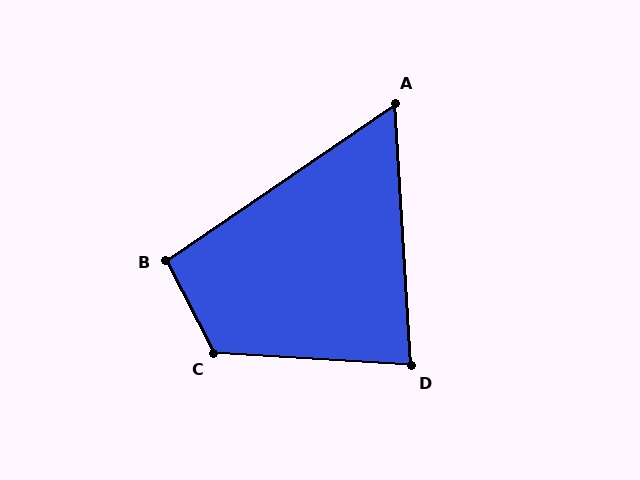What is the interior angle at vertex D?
Approximately 83 degrees (acute).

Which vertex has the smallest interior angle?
A, at approximately 59 degrees.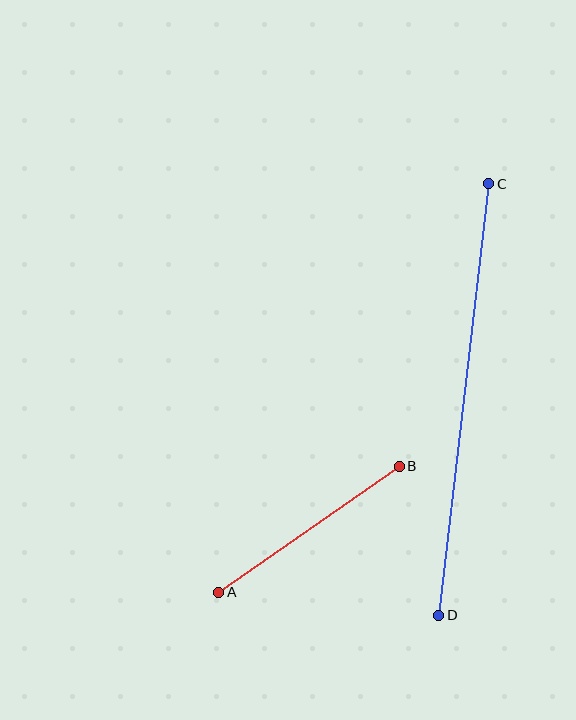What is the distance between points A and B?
The distance is approximately 220 pixels.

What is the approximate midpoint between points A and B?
The midpoint is at approximately (309, 529) pixels.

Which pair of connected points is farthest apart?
Points C and D are farthest apart.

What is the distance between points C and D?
The distance is approximately 434 pixels.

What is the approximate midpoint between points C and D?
The midpoint is at approximately (464, 400) pixels.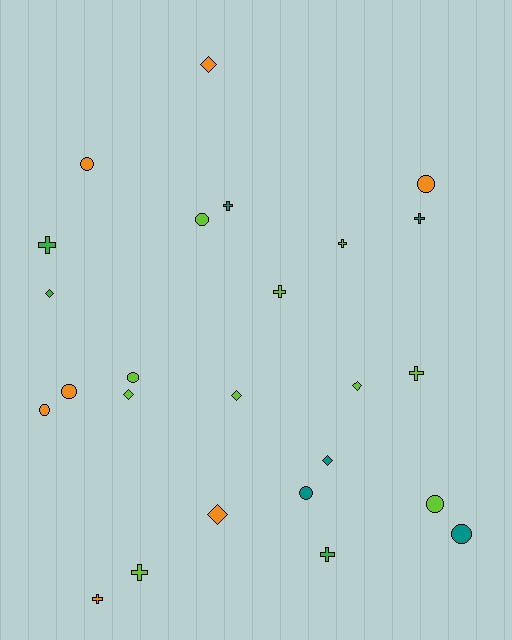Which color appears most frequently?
Lime, with 10 objects.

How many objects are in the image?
There are 25 objects.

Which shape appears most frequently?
Circle, with 9 objects.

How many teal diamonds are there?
There is 1 teal diamond.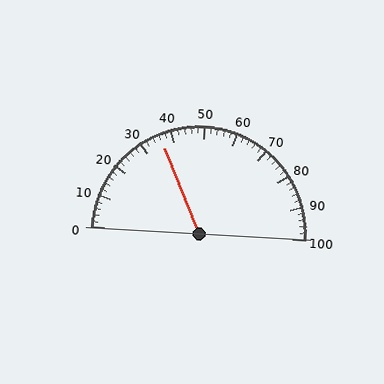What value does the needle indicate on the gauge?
The needle indicates approximately 36.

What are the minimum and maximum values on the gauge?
The gauge ranges from 0 to 100.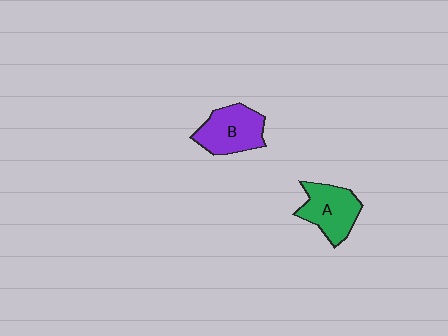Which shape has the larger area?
Shape B (purple).